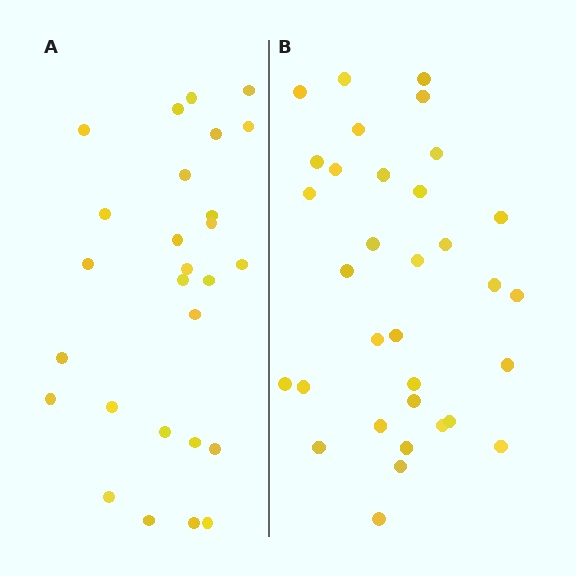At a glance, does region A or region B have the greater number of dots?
Region B (the right region) has more dots.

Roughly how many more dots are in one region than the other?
Region B has about 6 more dots than region A.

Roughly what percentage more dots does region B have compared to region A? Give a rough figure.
About 20% more.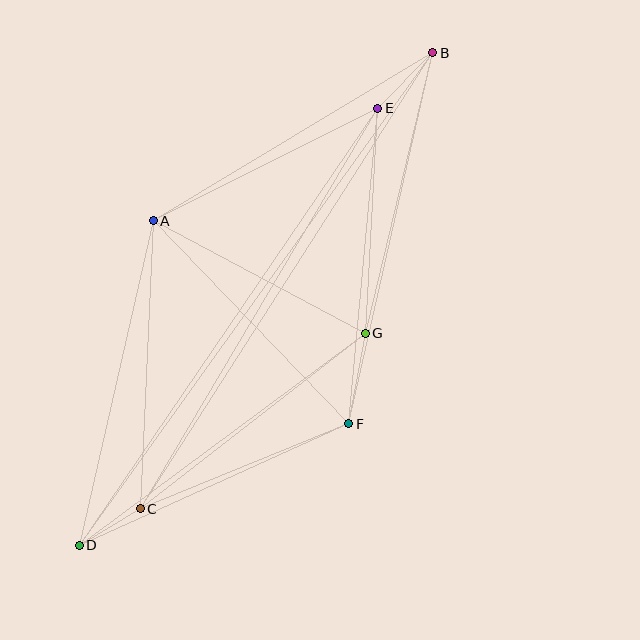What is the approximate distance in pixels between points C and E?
The distance between C and E is approximately 466 pixels.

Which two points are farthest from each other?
Points B and D are farthest from each other.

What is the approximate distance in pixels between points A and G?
The distance between A and G is approximately 240 pixels.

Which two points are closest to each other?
Points C and D are closest to each other.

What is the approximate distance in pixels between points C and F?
The distance between C and F is approximately 226 pixels.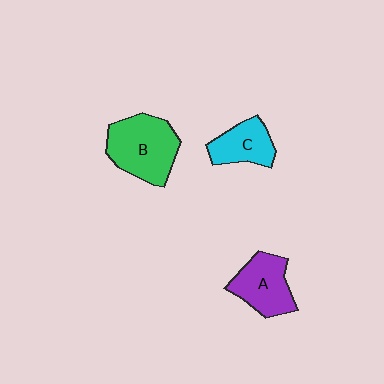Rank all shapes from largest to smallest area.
From largest to smallest: B (green), A (purple), C (cyan).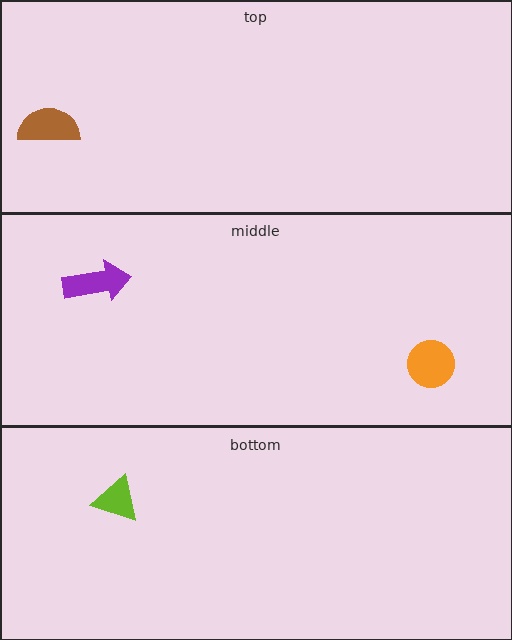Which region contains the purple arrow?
The middle region.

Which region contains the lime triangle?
The bottom region.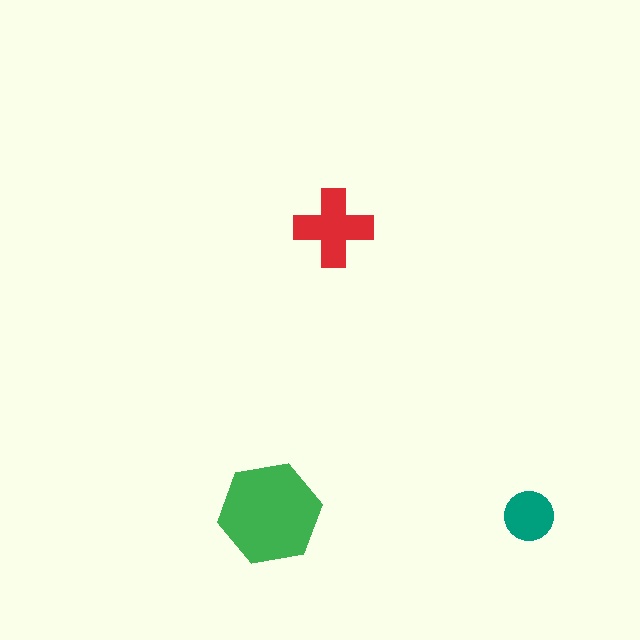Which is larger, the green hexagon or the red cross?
The green hexagon.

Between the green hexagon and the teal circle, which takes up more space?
The green hexagon.